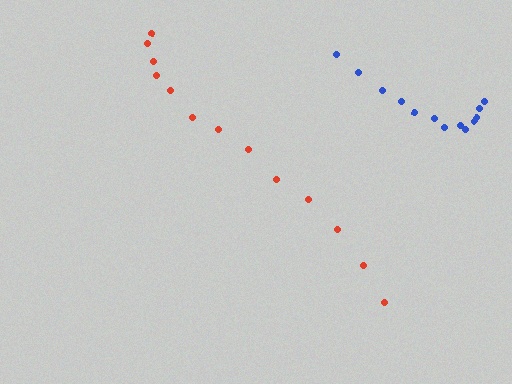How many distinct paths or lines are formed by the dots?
There are 2 distinct paths.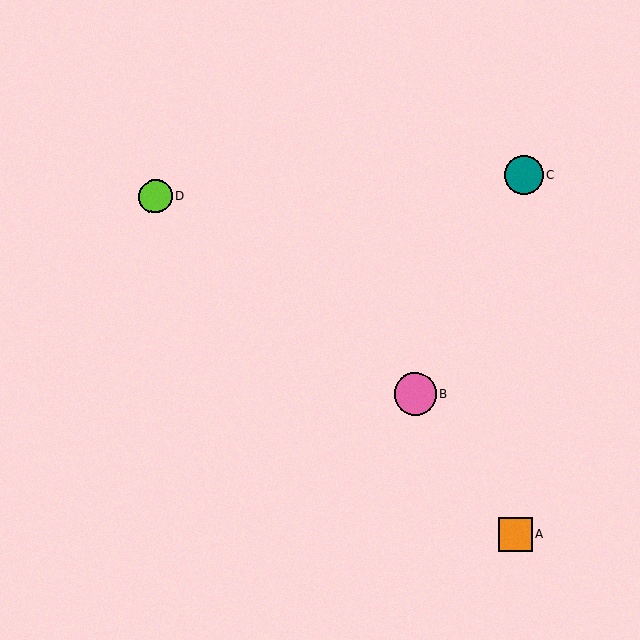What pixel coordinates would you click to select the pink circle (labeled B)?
Click at (415, 394) to select the pink circle B.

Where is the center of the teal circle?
The center of the teal circle is at (524, 175).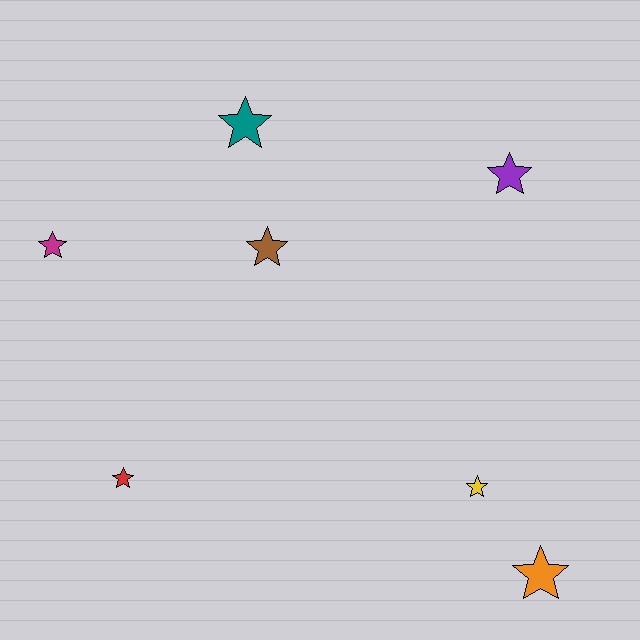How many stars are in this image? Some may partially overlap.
There are 7 stars.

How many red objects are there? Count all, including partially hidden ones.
There is 1 red object.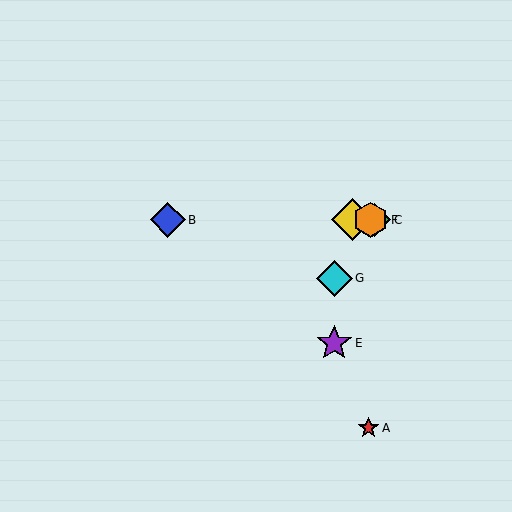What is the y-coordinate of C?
Object C is at y≈220.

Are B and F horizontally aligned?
Yes, both are at y≈220.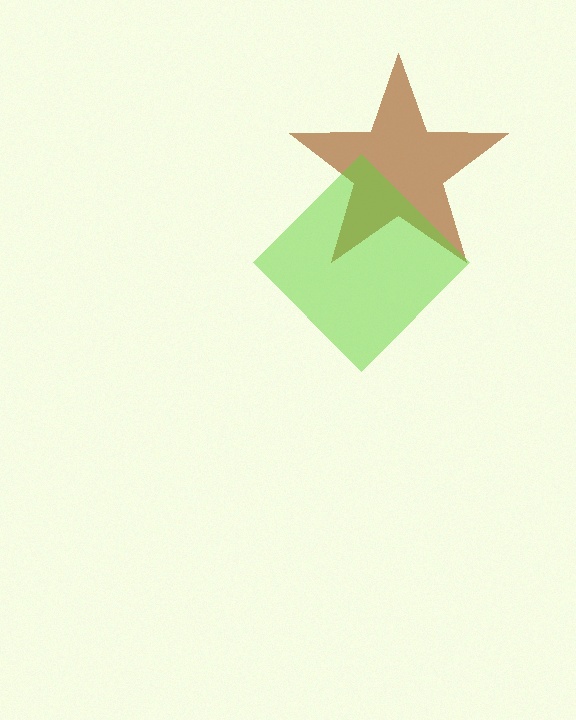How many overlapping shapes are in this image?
There are 2 overlapping shapes in the image.